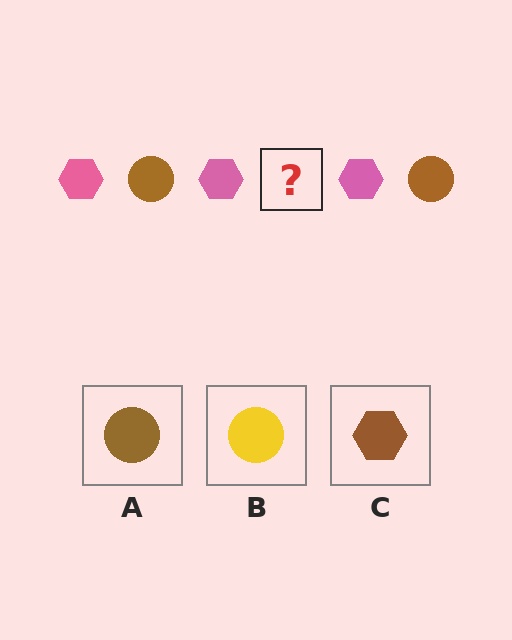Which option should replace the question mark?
Option A.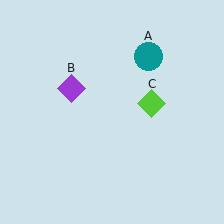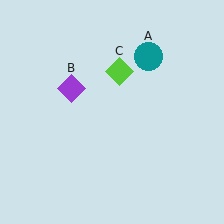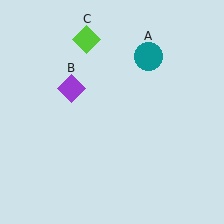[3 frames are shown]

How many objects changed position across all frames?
1 object changed position: lime diamond (object C).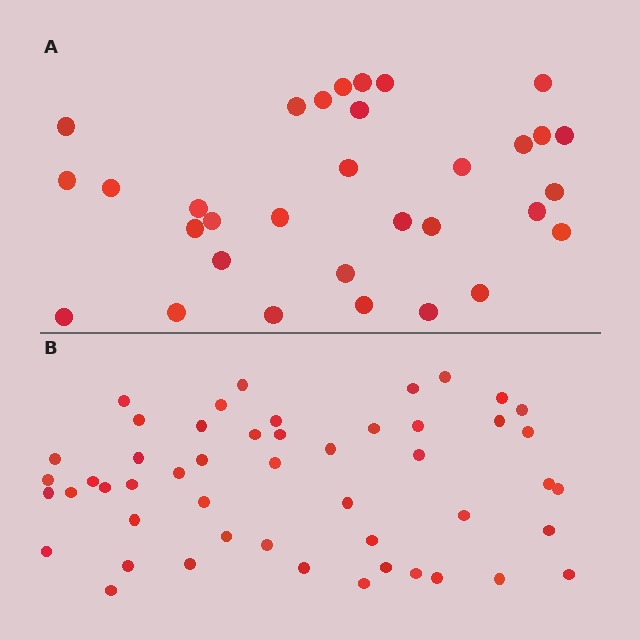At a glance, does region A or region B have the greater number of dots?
Region B (the bottom region) has more dots.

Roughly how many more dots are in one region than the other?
Region B has approximately 20 more dots than region A.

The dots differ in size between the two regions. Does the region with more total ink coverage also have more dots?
No. Region A has more total ink coverage because its dots are larger, but region B actually contains more individual dots. Total area can be misleading — the number of items is what matters here.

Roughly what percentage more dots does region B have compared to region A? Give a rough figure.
About 55% more.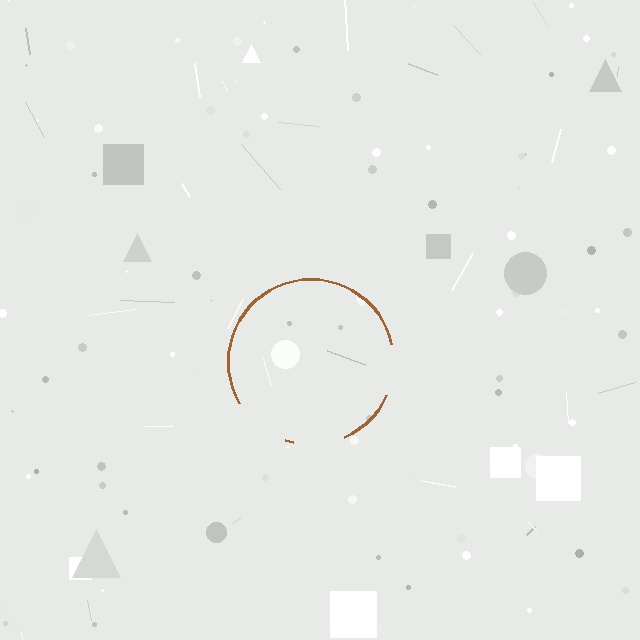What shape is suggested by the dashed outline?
The dashed outline suggests a circle.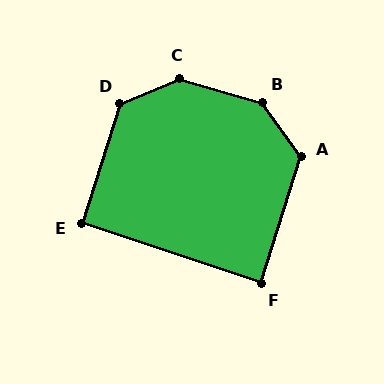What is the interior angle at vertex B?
Approximately 141 degrees (obtuse).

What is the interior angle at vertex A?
Approximately 128 degrees (obtuse).